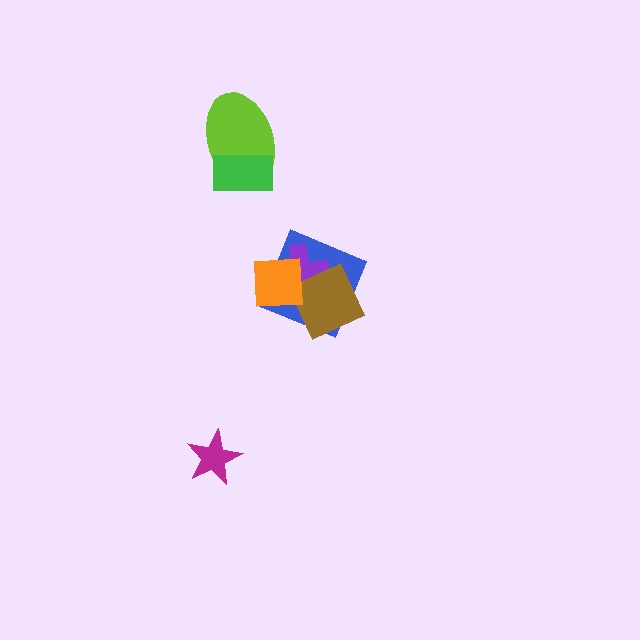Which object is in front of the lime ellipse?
The green rectangle is in front of the lime ellipse.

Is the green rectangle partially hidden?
No, no other shape covers it.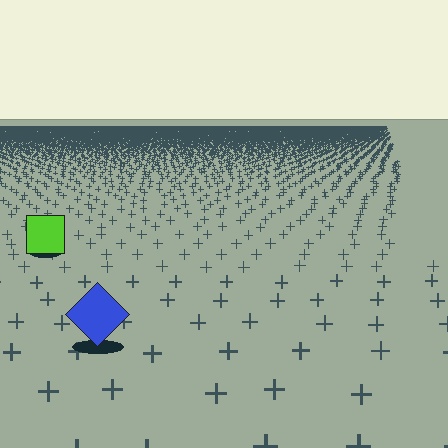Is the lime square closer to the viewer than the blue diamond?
No. The blue diamond is closer — you can tell from the texture gradient: the ground texture is coarser near it.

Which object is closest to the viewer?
The blue diamond is closest. The texture marks near it are larger and more spread out.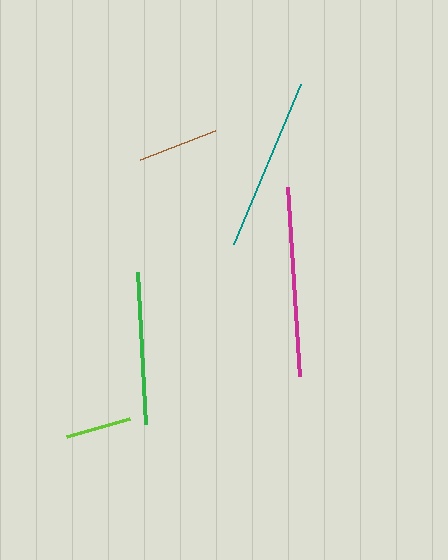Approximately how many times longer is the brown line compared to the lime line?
The brown line is approximately 1.2 times the length of the lime line.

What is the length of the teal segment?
The teal segment is approximately 173 pixels long.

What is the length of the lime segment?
The lime segment is approximately 66 pixels long.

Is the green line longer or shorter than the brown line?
The green line is longer than the brown line.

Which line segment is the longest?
The magenta line is the longest at approximately 190 pixels.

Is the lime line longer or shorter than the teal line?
The teal line is longer than the lime line.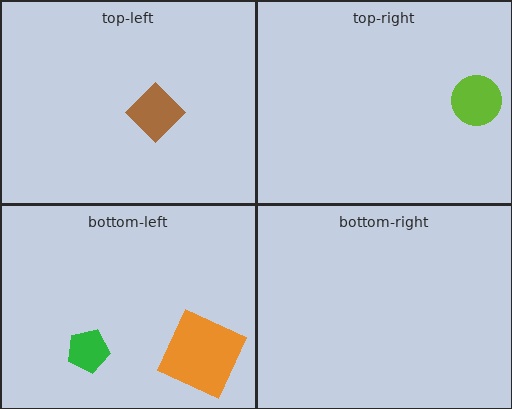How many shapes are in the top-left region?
1.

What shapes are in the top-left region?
The brown diamond.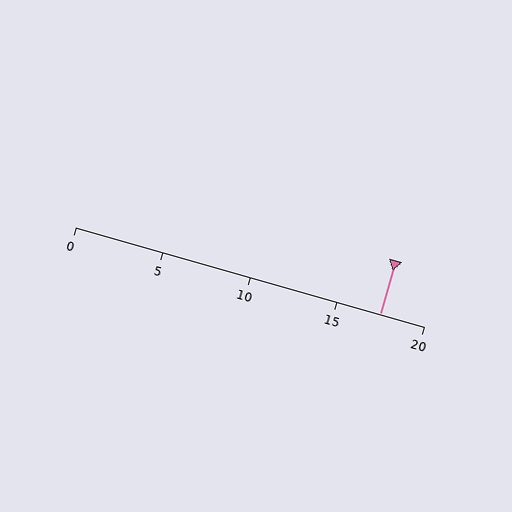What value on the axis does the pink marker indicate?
The marker indicates approximately 17.5.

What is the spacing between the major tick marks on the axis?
The major ticks are spaced 5 apart.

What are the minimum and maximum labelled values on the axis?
The axis runs from 0 to 20.